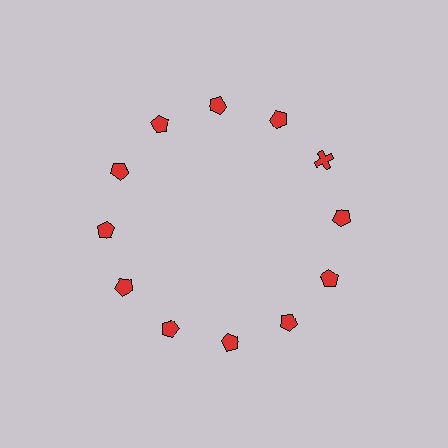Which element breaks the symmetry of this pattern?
The red cross at roughly the 2 o'clock position breaks the symmetry. All other shapes are red pentagons.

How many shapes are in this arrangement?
There are 12 shapes arranged in a ring pattern.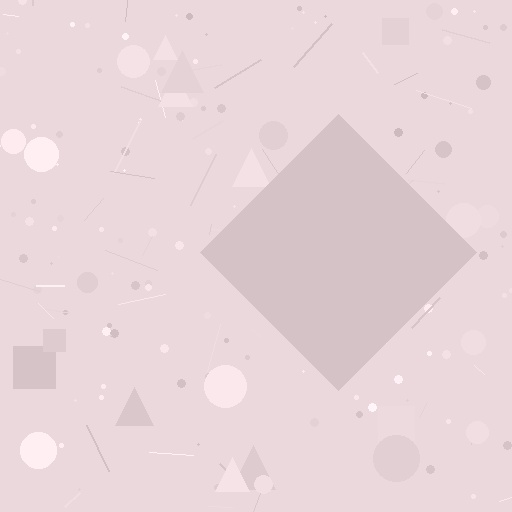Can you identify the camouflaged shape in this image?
The camouflaged shape is a diamond.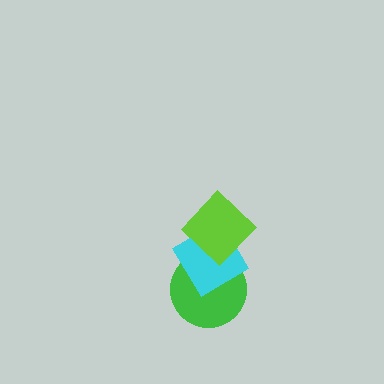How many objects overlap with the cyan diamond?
2 objects overlap with the cyan diamond.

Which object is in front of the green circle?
The cyan diamond is in front of the green circle.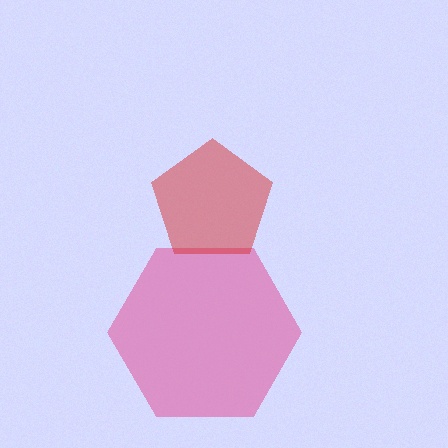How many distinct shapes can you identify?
There are 2 distinct shapes: a pink hexagon, a red pentagon.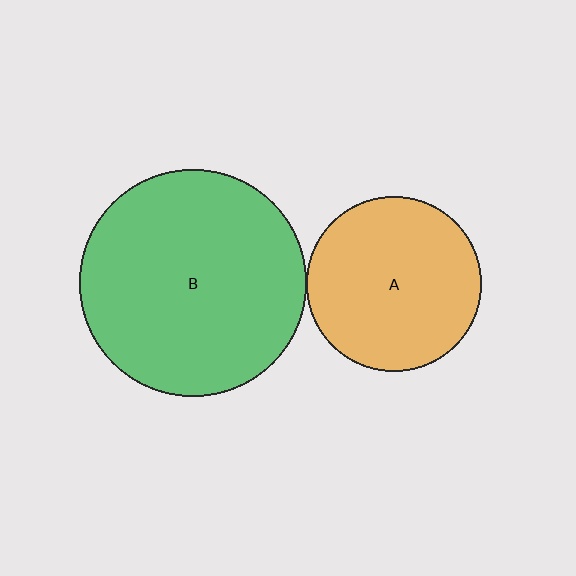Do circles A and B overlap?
Yes.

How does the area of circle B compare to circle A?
Approximately 1.7 times.